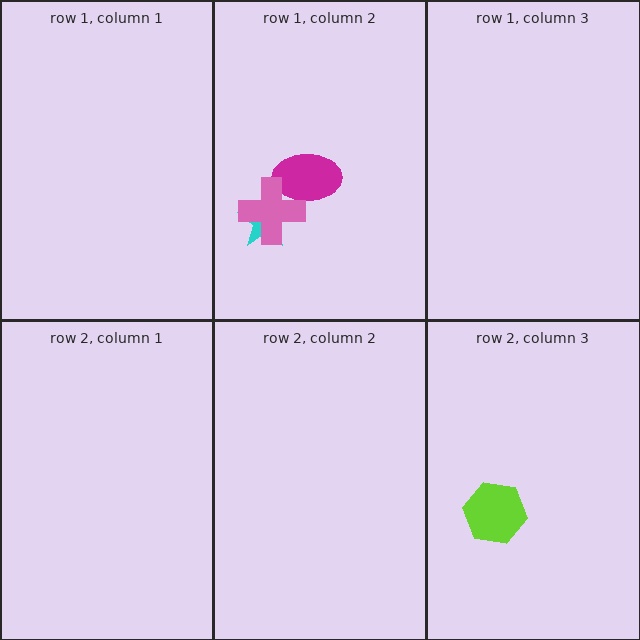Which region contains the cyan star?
The row 1, column 2 region.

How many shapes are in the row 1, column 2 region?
3.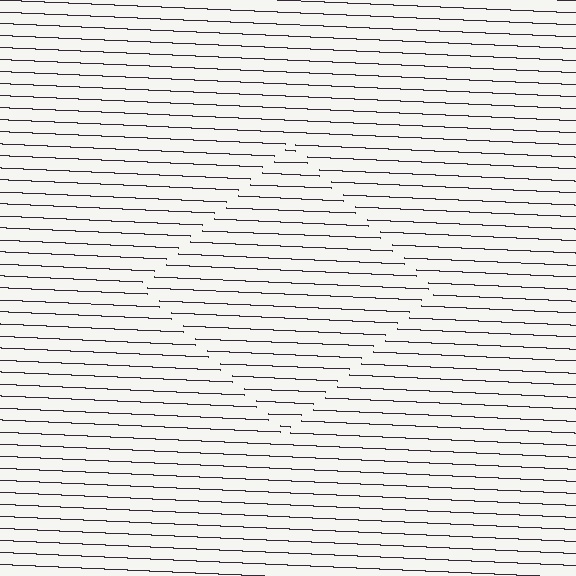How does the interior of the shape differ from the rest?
The interior of the shape contains the same grating, shifted by half a period — the contour is defined by the phase discontinuity where line-ends from the inner and outer gratings abut.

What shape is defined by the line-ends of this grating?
An illusory square. The interior of the shape contains the same grating, shifted by half a period — the contour is defined by the phase discontinuity where line-ends from the inner and outer gratings abut.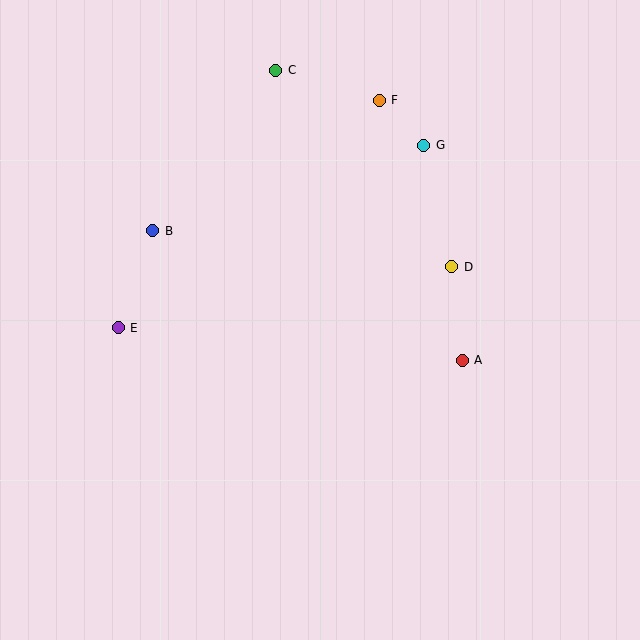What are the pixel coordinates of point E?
Point E is at (118, 328).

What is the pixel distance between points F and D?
The distance between F and D is 182 pixels.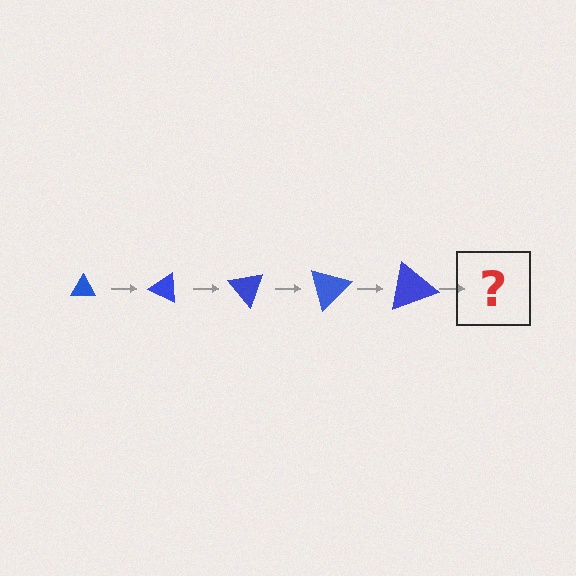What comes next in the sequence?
The next element should be a triangle, larger than the previous one and rotated 125 degrees from the start.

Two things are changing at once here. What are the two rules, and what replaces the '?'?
The two rules are that the triangle grows larger each step and it rotates 25 degrees each step. The '?' should be a triangle, larger than the previous one and rotated 125 degrees from the start.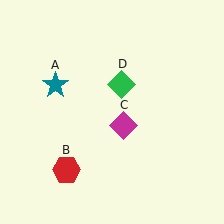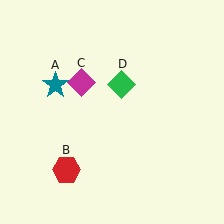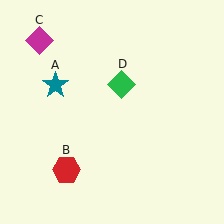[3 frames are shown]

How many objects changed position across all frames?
1 object changed position: magenta diamond (object C).